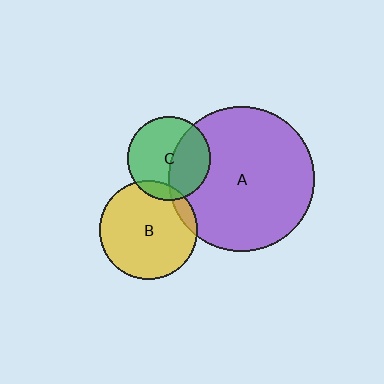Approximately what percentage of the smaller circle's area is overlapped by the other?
Approximately 10%.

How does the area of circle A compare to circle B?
Approximately 2.2 times.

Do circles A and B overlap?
Yes.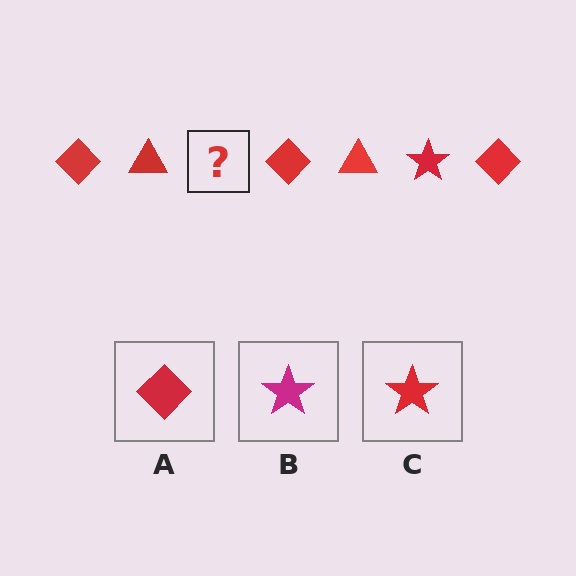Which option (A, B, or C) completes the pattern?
C.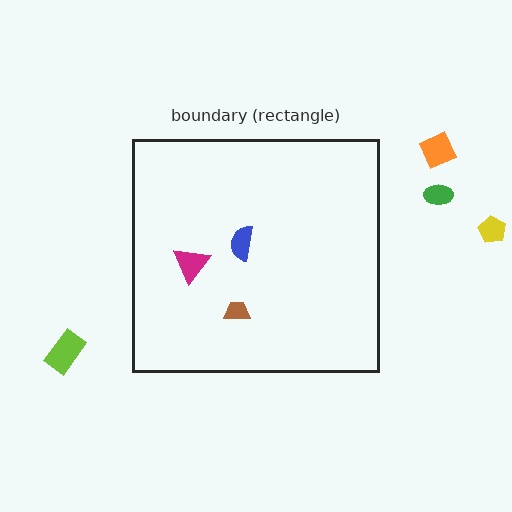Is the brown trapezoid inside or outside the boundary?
Inside.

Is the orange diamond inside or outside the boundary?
Outside.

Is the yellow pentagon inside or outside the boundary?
Outside.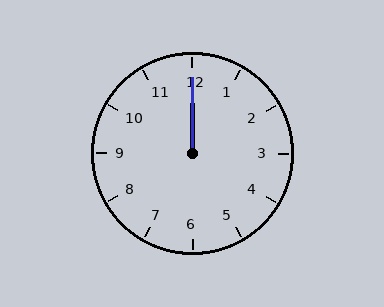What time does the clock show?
12:00.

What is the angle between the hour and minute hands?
Approximately 0 degrees.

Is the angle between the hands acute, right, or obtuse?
It is acute.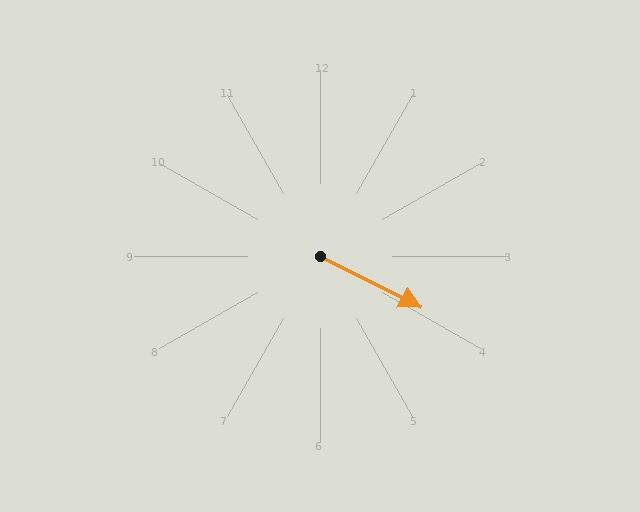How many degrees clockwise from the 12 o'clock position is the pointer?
Approximately 117 degrees.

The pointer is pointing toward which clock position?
Roughly 4 o'clock.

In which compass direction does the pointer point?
Southeast.